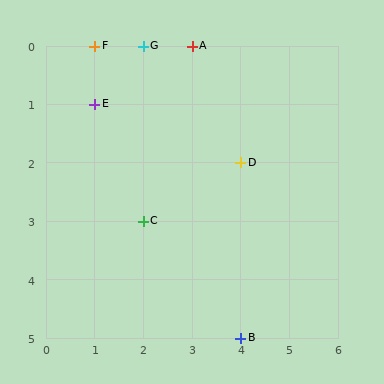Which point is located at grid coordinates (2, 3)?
Point C is at (2, 3).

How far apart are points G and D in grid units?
Points G and D are 2 columns and 2 rows apart (about 2.8 grid units diagonally).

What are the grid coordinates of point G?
Point G is at grid coordinates (2, 0).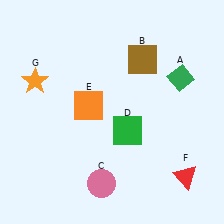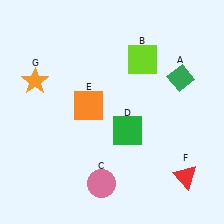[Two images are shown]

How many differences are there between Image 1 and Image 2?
There is 1 difference between the two images.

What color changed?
The square (B) changed from brown in Image 1 to lime in Image 2.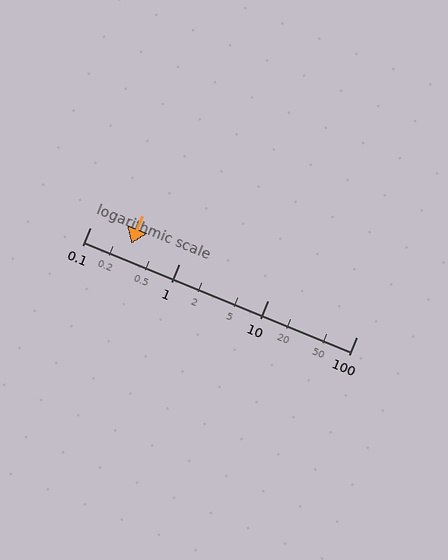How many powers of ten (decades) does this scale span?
The scale spans 3 decades, from 0.1 to 100.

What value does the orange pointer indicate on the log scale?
The pointer indicates approximately 0.29.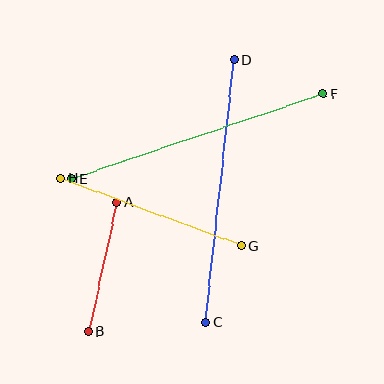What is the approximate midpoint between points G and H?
The midpoint is at approximately (151, 212) pixels.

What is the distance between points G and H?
The distance is approximately 193 pixels.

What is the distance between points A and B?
The distance is approximately 132 pixels.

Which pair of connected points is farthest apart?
Points E and F are farthest apart.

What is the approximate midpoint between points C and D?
The midpoint is at approximately (220, 191) pixels.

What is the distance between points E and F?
The distance is approximately 266 pixels.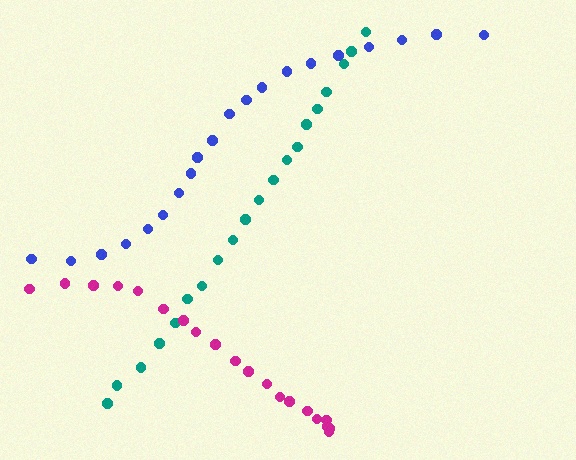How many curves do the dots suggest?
There are 3 distinct paths.